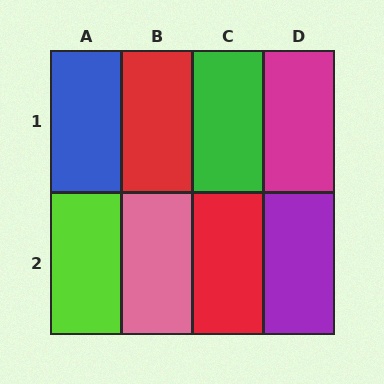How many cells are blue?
1 cell is blue.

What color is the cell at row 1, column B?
Red.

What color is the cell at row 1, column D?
Magenta.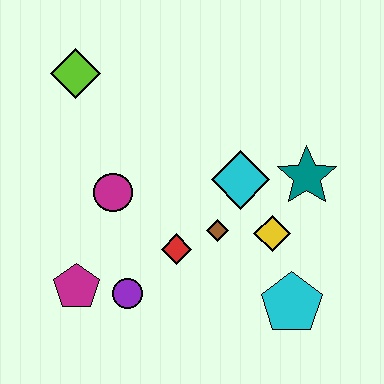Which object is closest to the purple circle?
The magenta pentagon is closest to the purple circle.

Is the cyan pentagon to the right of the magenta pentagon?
Yes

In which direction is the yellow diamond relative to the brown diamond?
The yellow diamond is to the right of the brown diamond.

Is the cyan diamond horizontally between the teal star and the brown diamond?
Yes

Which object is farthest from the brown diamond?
The lime diamond is farthest from the brown diamond.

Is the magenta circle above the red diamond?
Yes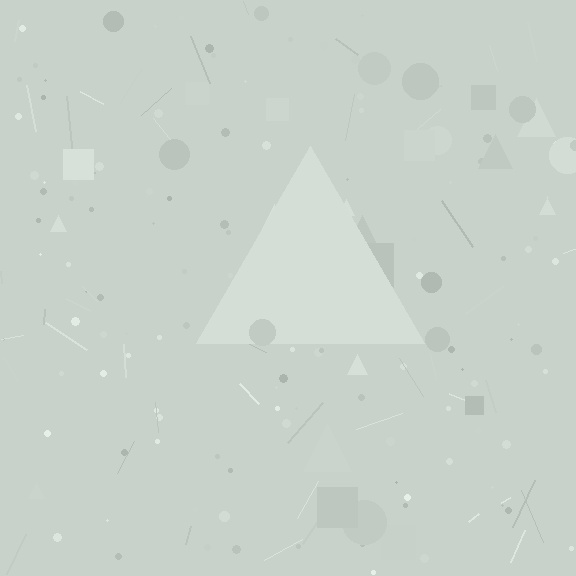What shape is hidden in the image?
A triangle is hidden in the image.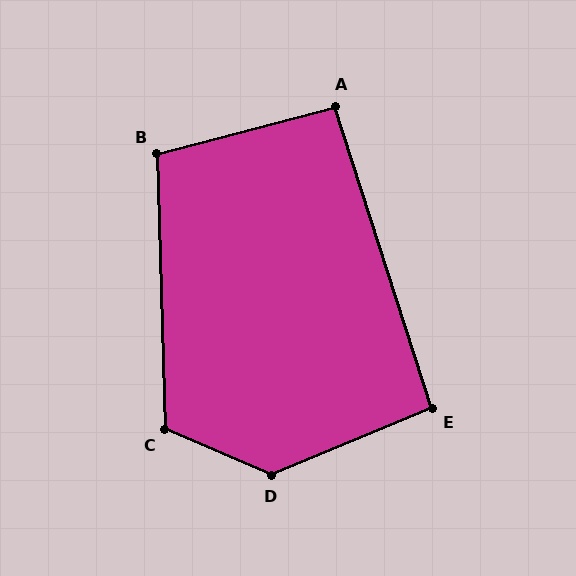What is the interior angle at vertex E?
Approximately 95 degrees (approximately right).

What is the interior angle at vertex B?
Approximately 103 degrees (obtuse).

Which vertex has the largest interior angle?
D, at approximately 134 degrees.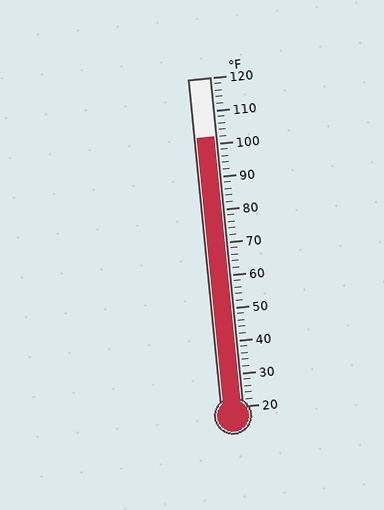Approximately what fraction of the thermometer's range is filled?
The thermometer is filled to approximately 80% of its range.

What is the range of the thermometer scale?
The thermometer scale ranges from 20°F to 120°F.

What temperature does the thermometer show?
The thermometer shows approximately 102°F.